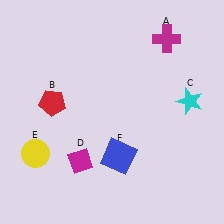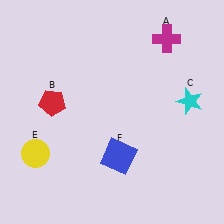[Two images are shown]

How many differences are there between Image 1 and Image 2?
There is 1 difference between the two images.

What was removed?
The magenta diamond (D) was removed in Image 2.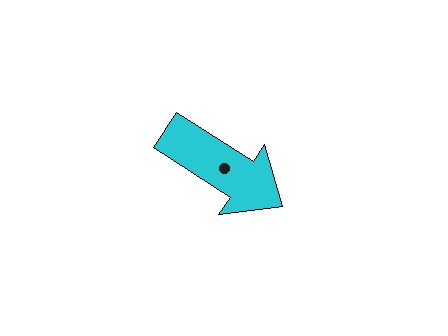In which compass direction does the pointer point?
Southeast.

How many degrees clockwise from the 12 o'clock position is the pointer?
Approximately 123 degrees.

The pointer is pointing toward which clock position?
Roughly 4 o'clock.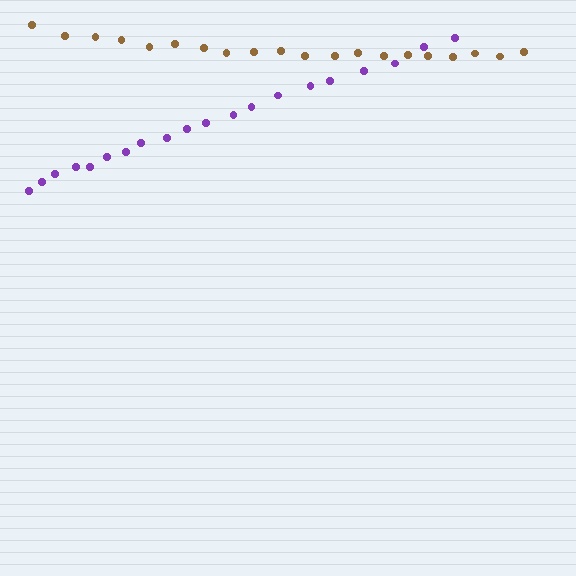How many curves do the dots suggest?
There are 2 distinct paths.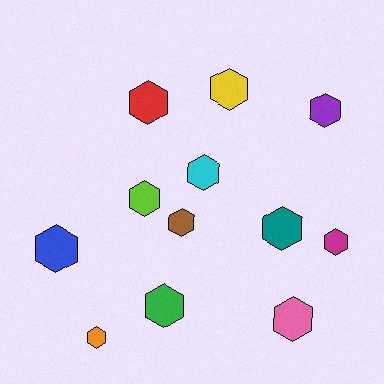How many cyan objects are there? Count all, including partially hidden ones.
There is 1 cyan object.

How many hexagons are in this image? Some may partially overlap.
There are 12 hexagons.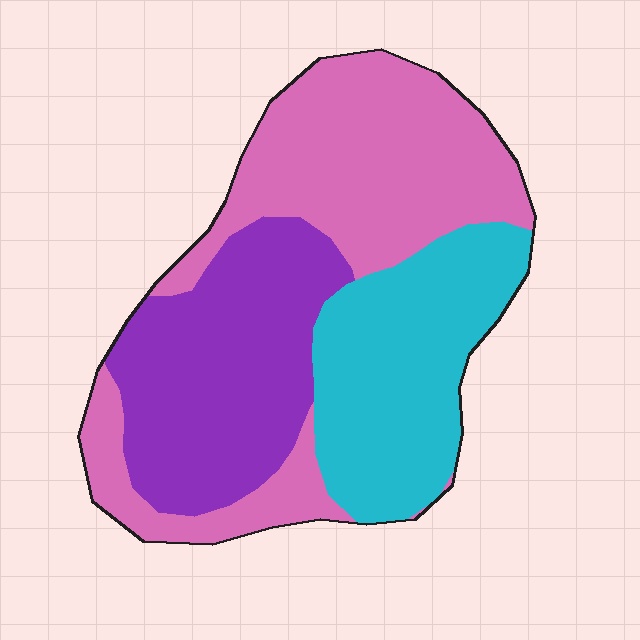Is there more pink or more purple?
Pink.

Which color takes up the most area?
Pink, at roughly 40%.